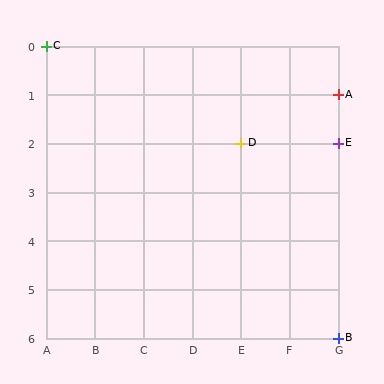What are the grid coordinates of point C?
Point C is at grid coordinates (A, 0).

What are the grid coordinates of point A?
Point A is at grid coordinates (G, 1).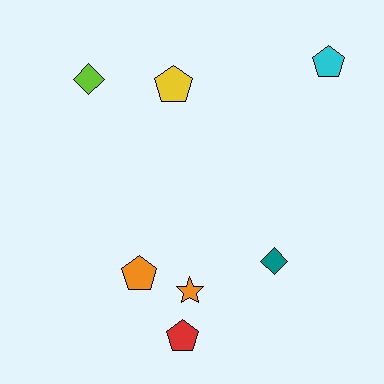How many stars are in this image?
There is 1 star.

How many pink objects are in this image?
There are no pink objects.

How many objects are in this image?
There are 7 objects.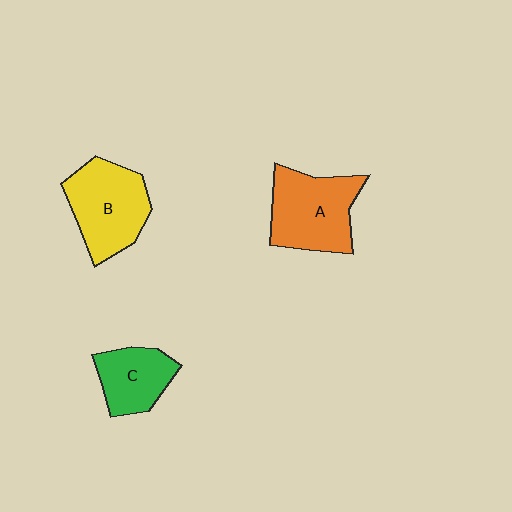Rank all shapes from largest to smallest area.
From largest to smallest: A (orange), B (yellow), C (green).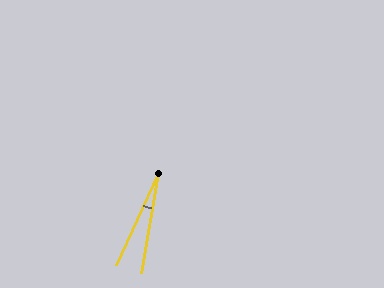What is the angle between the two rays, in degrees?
Approximately 15 degrees.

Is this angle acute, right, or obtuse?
It is acute.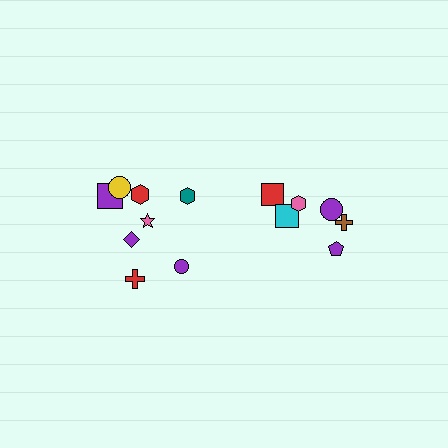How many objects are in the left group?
There are 8 objects.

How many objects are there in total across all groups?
There are 14 objects.